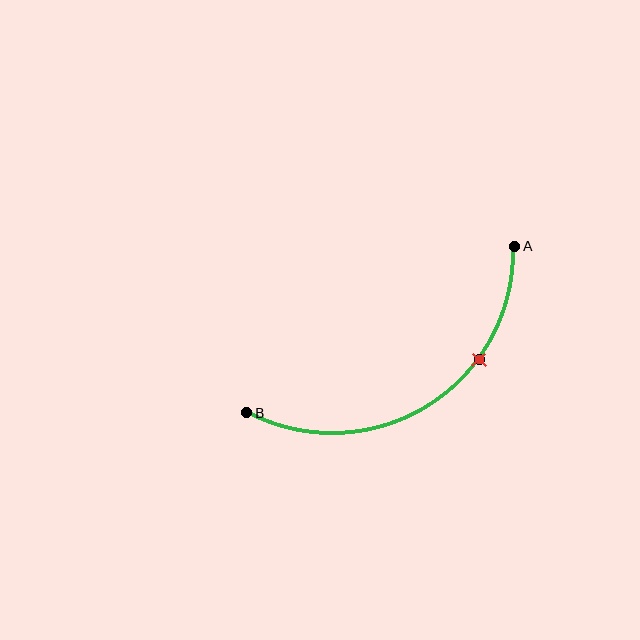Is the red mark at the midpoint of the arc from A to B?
No. The red mark lies on the arc but is closer to endpoint A. The arc midpoint would be at the point on the curve equidistant along the arc from both A and B.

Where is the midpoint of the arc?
The arc midpoint is the point on the curve farthest from the straight line joining A and B. It sits below that line.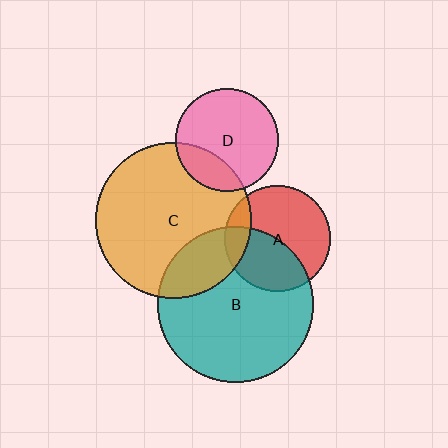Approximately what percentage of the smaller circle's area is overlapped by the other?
Approximately 45%.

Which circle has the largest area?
Circle B (teal).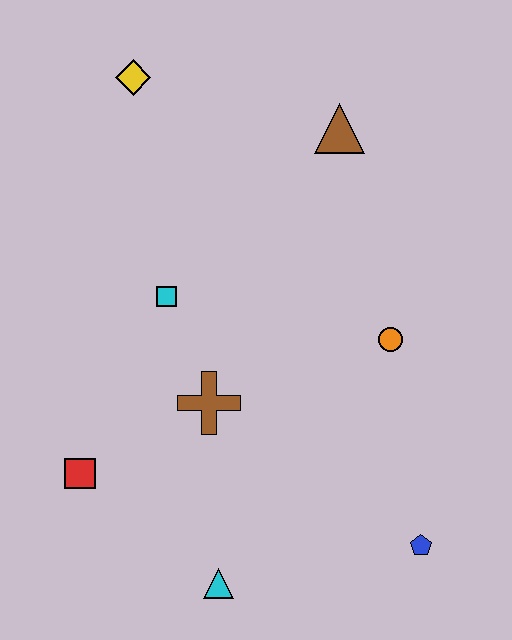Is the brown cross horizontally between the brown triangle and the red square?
Yes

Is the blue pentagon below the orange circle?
Yes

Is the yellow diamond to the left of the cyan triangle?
Yes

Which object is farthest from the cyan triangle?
The yellow diamond is farthest from the cyan triangle.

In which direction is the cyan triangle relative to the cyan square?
The cyan triangle is below the cyan square.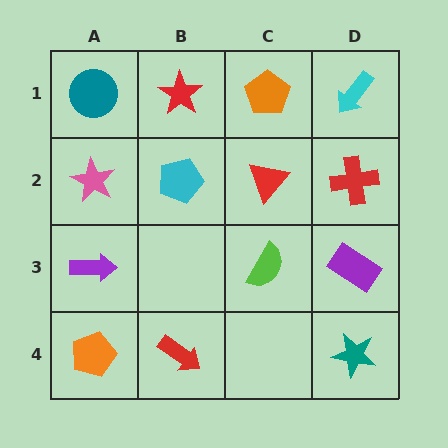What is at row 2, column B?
A cyan pentagon.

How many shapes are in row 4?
3 shapes.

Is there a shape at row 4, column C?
No, that cell is empty.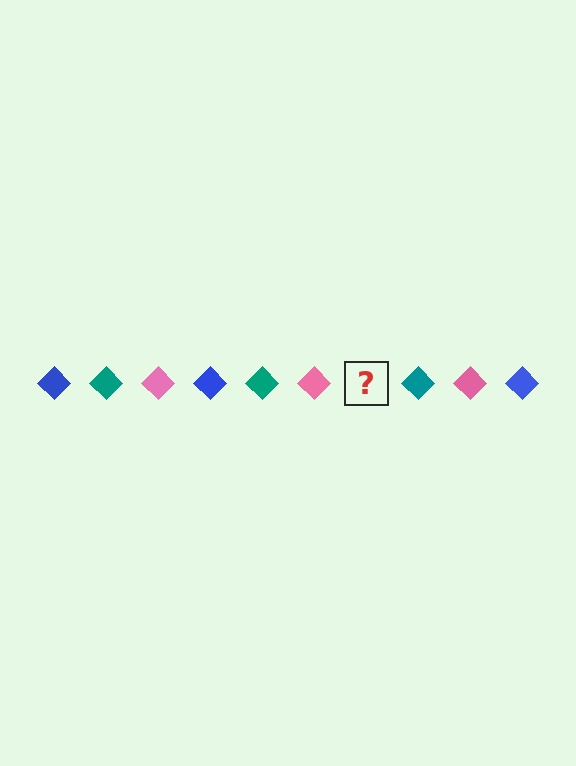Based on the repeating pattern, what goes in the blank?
The blank should be a blue diamond.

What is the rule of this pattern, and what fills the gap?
The rule is that the pattern cycles through blue, teal, pink diamonds. The gap should be filled with a blue diamond.